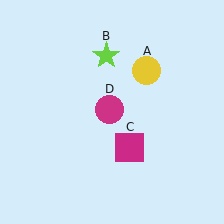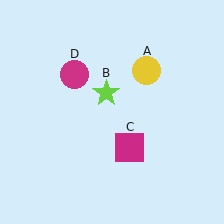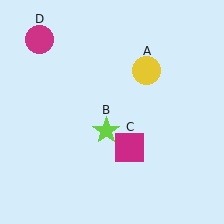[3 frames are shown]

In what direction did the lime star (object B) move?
The lime star (object B) moved down.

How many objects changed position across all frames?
2 objects changed position: lime star (object B), magenta circle (object D).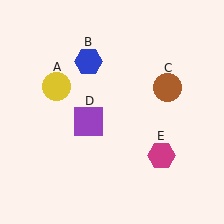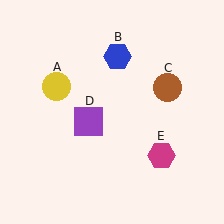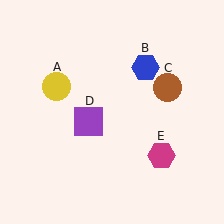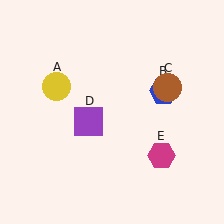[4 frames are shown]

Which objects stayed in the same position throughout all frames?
Yellow circle (object A) and brown circle (object C) and purple square (object D) and magenta hexagon (object E) remained stationary.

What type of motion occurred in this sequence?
The blue hexagon (object B) rotated clockwise around the center of the scene.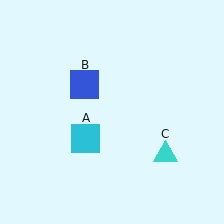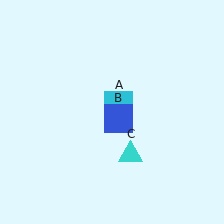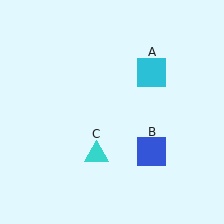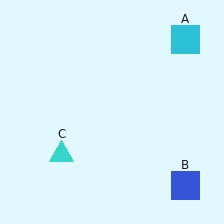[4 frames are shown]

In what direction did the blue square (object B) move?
The blue square (object B) moved down and to the right.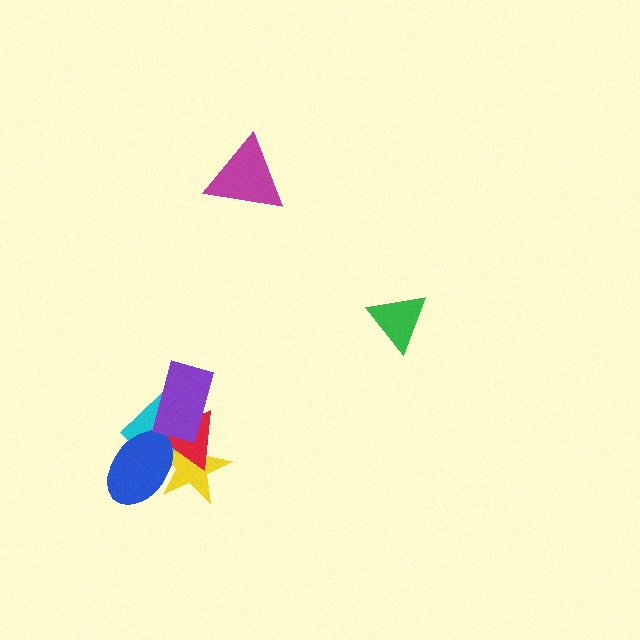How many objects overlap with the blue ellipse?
3 objects overlap with the blue ellipse.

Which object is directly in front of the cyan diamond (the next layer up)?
The yellow star is directly in front of the cyan diamond.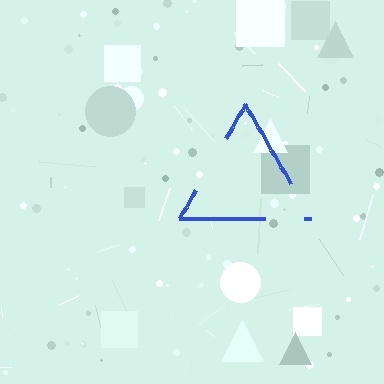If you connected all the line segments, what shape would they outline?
They would outline a triangle.